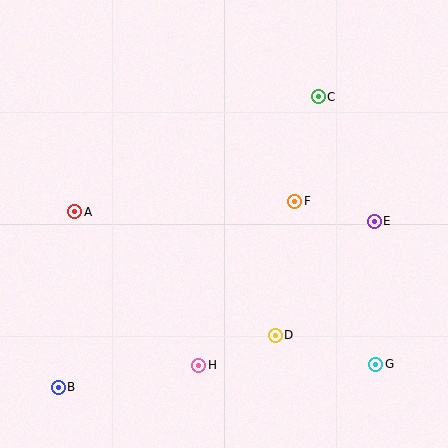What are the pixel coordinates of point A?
Point A is at (75, 212).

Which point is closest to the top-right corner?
Point C is closest to the top-right corner.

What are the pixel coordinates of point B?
Point B is at (58, 387).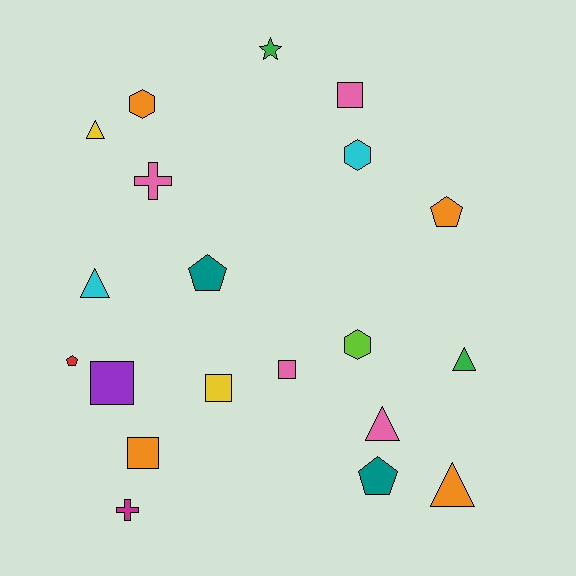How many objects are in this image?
There are 20 objects.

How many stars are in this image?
There is 1 star.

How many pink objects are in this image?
There are 4 pink objects.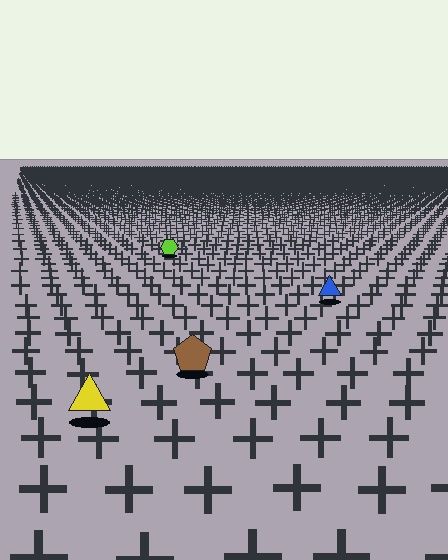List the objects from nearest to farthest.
From nearest to farthest: the yellow triangle, the brown pentagon, the blue triangle, the lime hexagon.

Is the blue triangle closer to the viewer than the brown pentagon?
No. The brown pentagon is closer — you can tell from the texture gradient: the ground texture is coarser near it.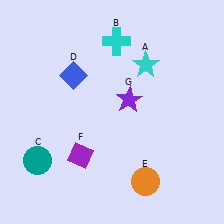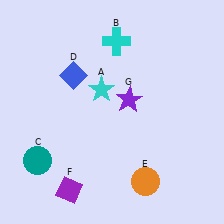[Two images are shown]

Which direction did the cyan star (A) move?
The cyan star (A) moved left.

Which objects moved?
The objects that moved are: the cyan star (A), the purple diamond (F).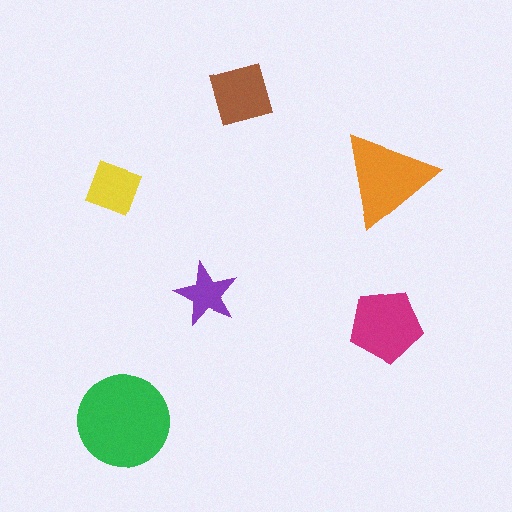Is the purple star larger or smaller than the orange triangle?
Smaller.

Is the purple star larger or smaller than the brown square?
Smaller.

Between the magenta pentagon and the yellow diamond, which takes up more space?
The magenta pentagon.